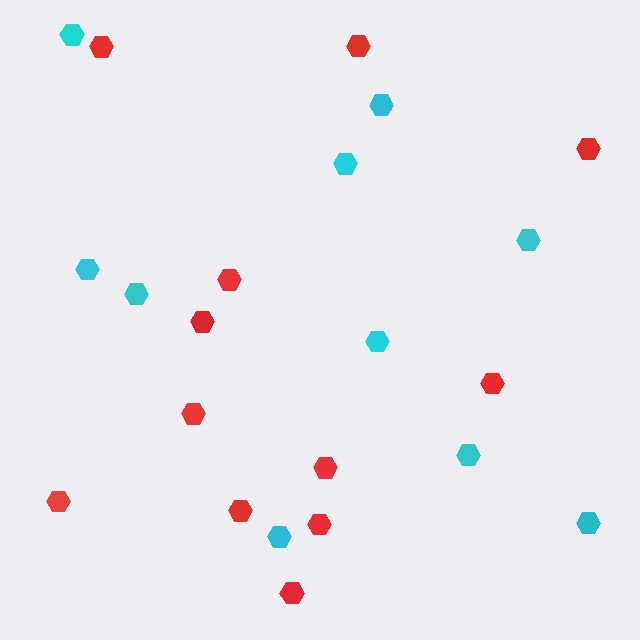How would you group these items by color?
There are 2 groups: one group of red hexagons (12) and one group of cyan hexagons (10).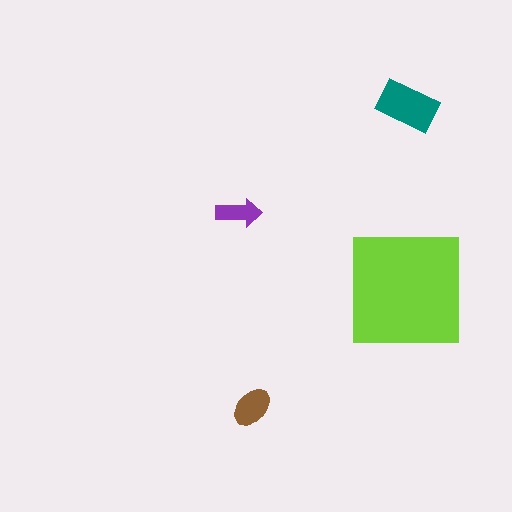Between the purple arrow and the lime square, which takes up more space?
The lime square.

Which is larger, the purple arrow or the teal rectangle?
The teal rectangle.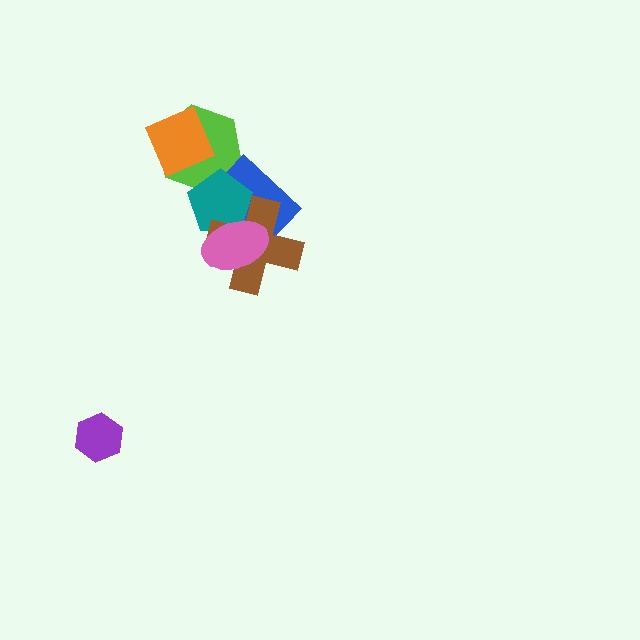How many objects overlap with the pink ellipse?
3 objects overlap with the pink ellipse.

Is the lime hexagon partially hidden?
Yes, it is partially covered by another shape.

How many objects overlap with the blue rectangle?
4 objects overlap with the blue rectangle.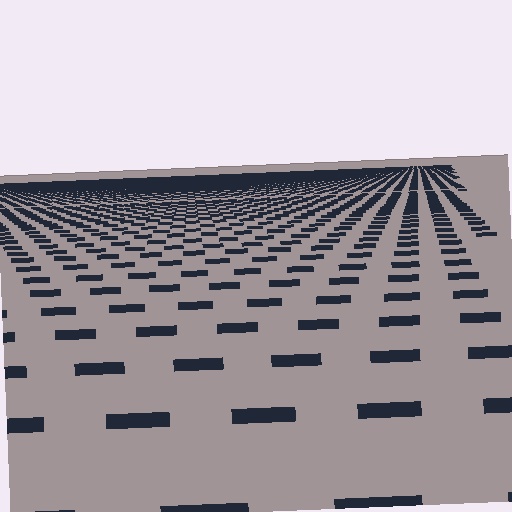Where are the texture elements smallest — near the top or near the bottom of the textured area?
Near the top.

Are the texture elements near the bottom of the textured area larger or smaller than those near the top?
Larger. Near the bottom, elements are closer to the viewer and appear at a bigger on-screen size.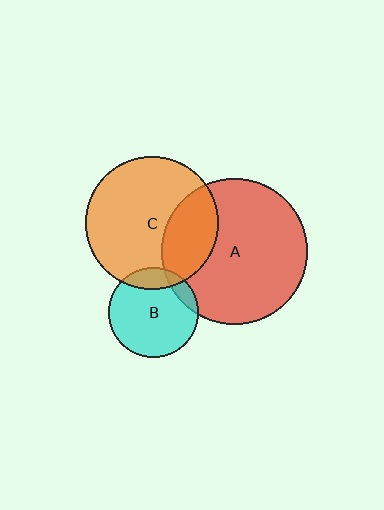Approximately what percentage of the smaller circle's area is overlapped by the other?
Approximately 15%.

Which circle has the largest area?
Circle A (red).